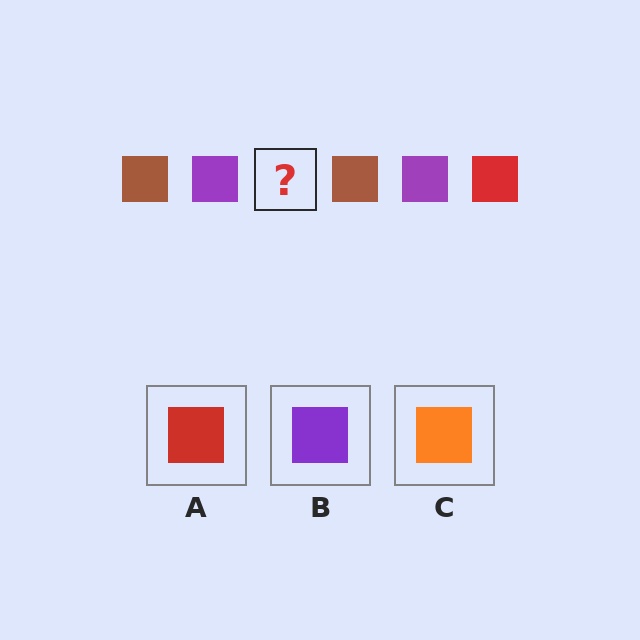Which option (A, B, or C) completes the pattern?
A.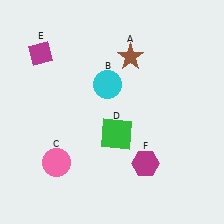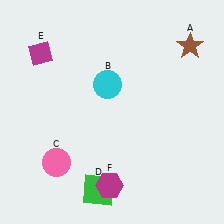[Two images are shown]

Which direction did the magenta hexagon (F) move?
The magenta hexagon (F) moved left.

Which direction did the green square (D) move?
The green square (D) moved down.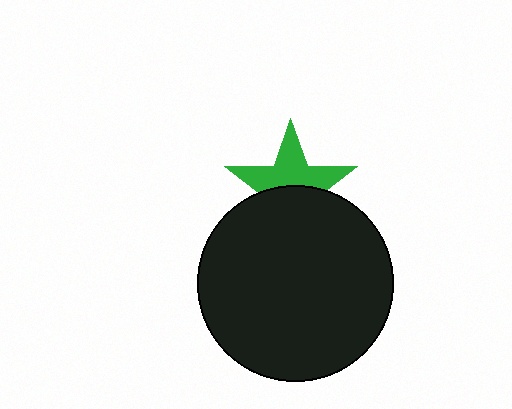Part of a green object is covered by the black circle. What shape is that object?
It is a star.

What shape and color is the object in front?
The object in front is a black circle.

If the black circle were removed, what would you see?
You would see the complete green star.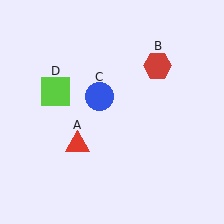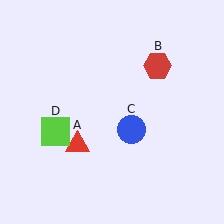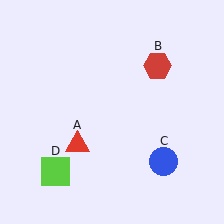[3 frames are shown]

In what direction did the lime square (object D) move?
The lime square (object D) moved down.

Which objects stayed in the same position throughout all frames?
Red triangle (object A) and red hexagon (object B) remained stationary.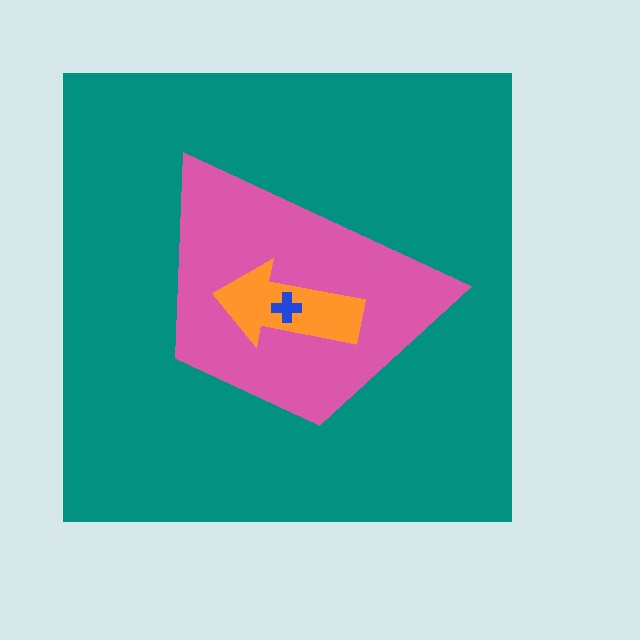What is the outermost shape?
The teal square.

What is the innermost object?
The blue cross.